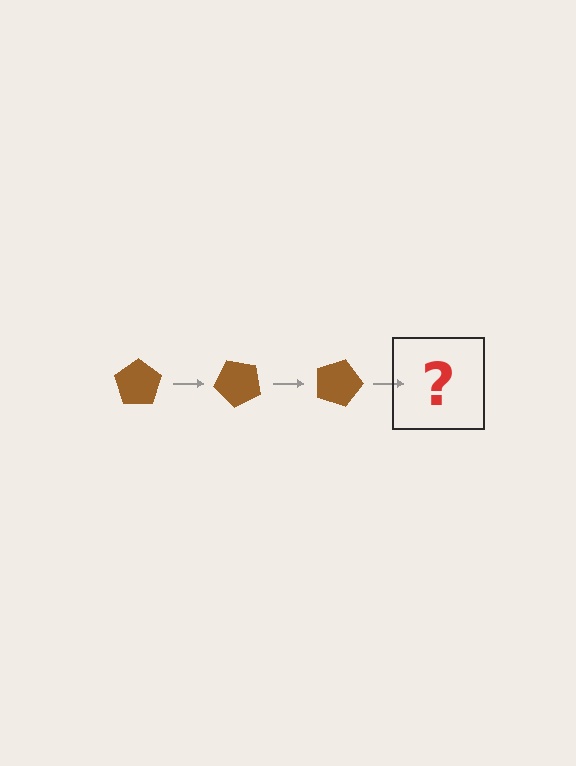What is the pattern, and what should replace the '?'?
The pattern is that the pentagon rotates 45 degrees each step. The '?' should be a brown pentagon rotated 135 degrees.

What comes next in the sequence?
The next element should be a brown pentagon rotated 135 degrees.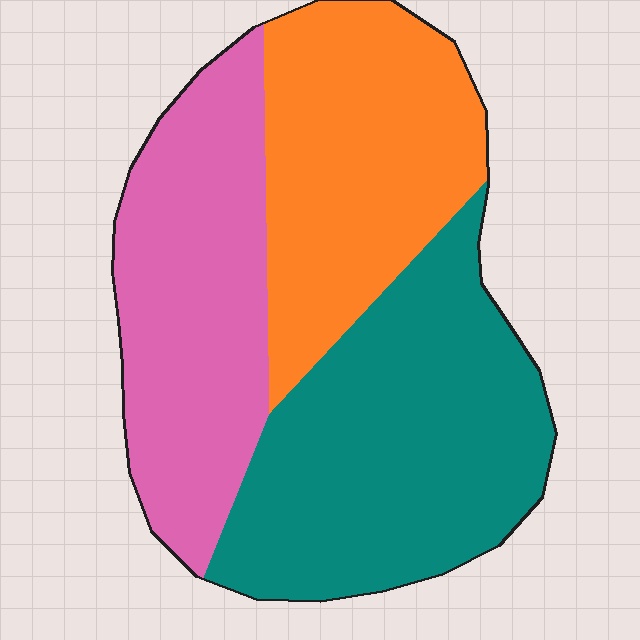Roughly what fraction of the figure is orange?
Orange covers 30% of the figure.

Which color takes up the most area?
Teal, at roughly 40%.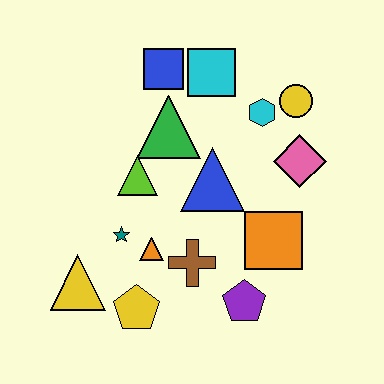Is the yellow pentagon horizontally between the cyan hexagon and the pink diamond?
No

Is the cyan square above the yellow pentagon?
Yes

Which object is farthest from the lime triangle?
The yellow circle is farthest from the lime triangle.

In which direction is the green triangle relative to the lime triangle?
The green triangle is above the lime triangle.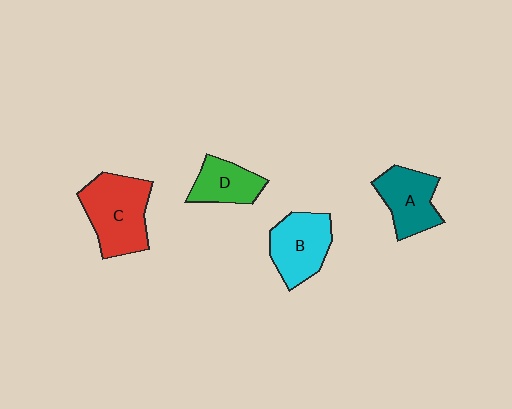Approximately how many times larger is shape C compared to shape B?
Approximately 1.3 times.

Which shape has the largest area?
Shape C (red).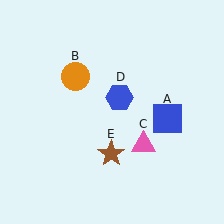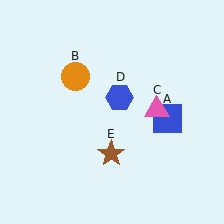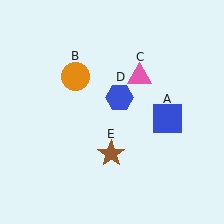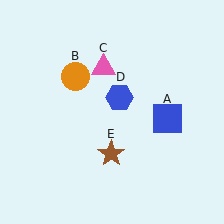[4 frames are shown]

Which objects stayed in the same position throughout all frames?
Blue square (object A) and orange circle (object B) and blue hexagon (object D) and brown star (object E) remained stationary.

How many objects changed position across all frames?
1 object changed position: pink triangle (object C).